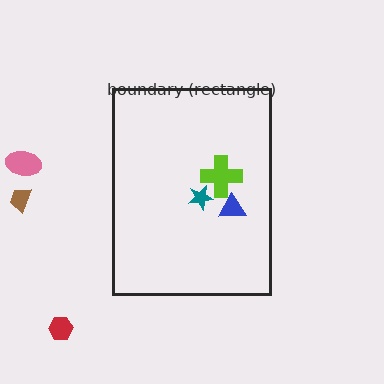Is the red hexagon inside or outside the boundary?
Outside.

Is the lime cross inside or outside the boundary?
Inside.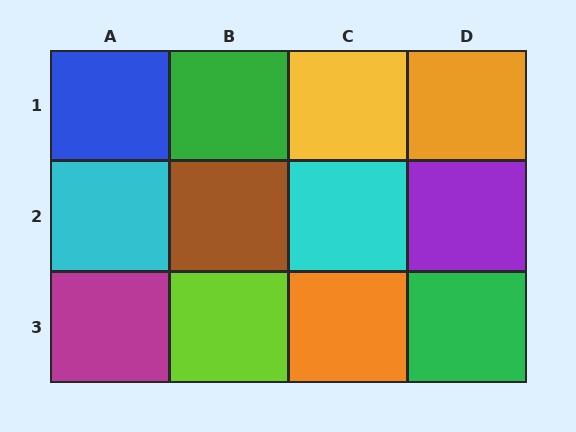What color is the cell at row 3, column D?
Green.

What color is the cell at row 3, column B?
Lime.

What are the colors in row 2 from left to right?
Cyan, brown, cyan, purple.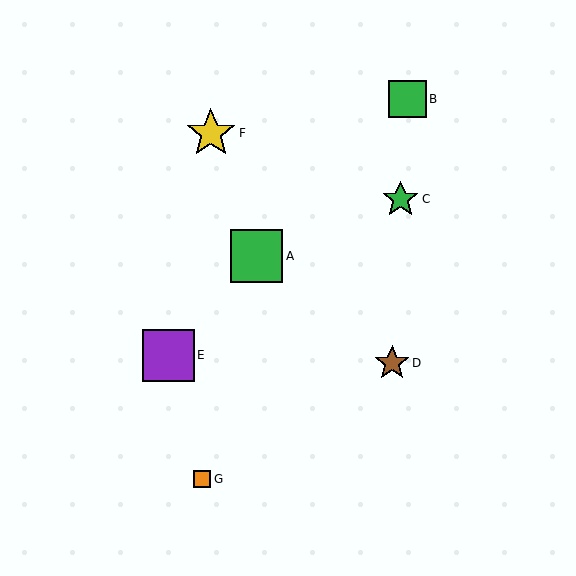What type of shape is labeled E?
Shape E is a purple square.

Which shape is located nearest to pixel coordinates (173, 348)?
The purple square (labeled E) at (168, 355) is nearest to that location.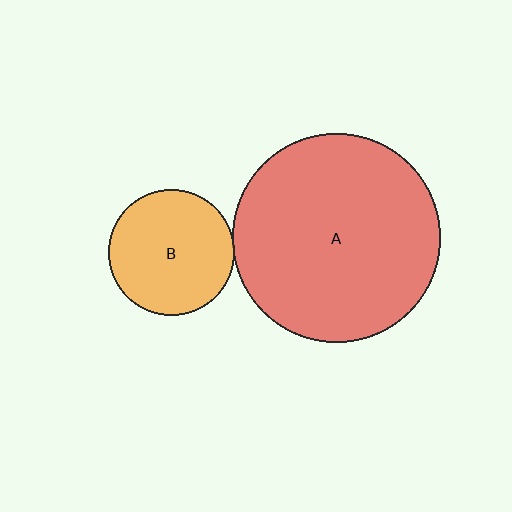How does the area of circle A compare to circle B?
Approximately 2.8 times.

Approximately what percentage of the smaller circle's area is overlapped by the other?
Approximately 5%.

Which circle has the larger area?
Circle A (red).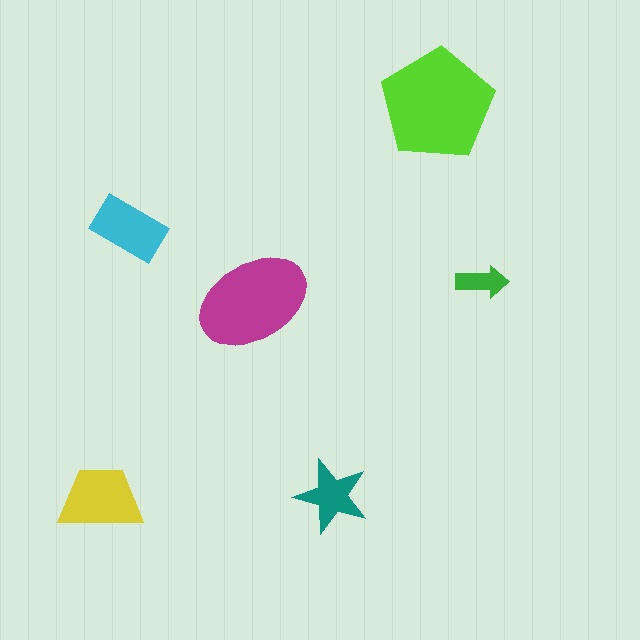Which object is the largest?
The lime pentagon.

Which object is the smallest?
The green arrow.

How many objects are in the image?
There are 6 objects in the image.